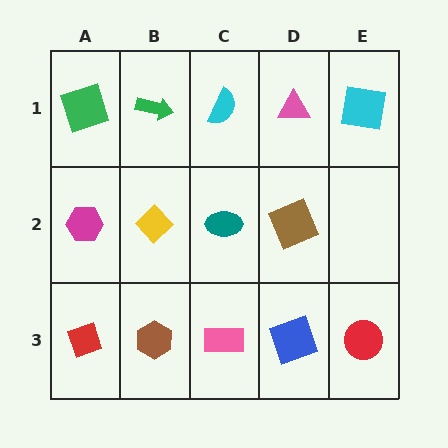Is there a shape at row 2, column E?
No, that cell is empty.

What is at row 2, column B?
A yellow diamond.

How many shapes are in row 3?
5 shapes.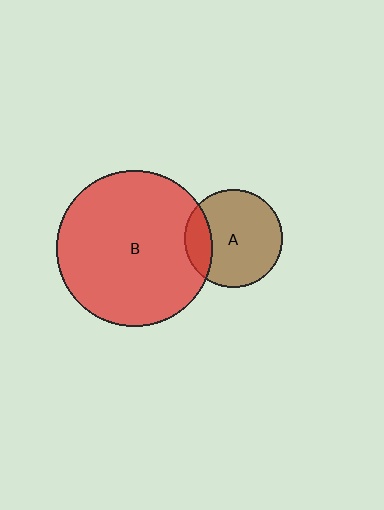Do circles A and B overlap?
Yes.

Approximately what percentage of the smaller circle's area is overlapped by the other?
Approximately 20%.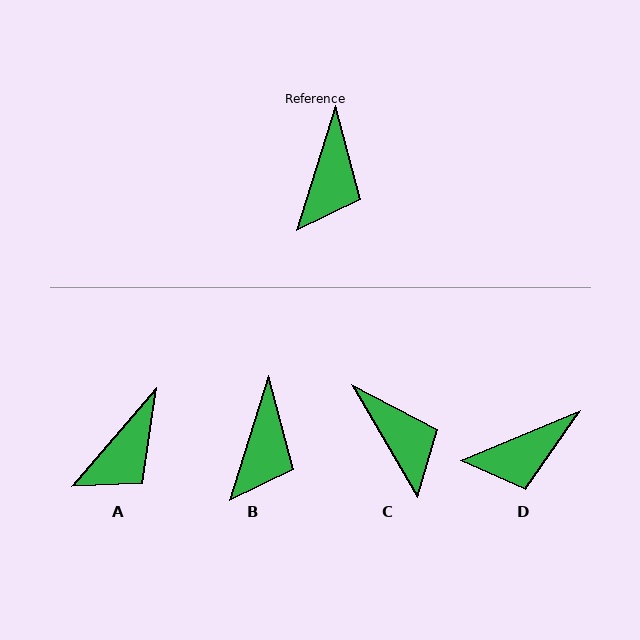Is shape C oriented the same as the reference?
No, it is off by about 47 degrees.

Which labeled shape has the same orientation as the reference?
B.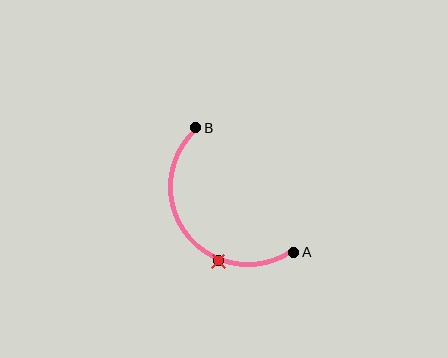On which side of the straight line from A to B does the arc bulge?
The arc bulges below and to the left of the straight line connecting A and B.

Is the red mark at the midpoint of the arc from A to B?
No. The red mark lies on the arc but is closer to endpoint A. The arc midpoint would be at the point on the curve equidistant along the arc from both A and B.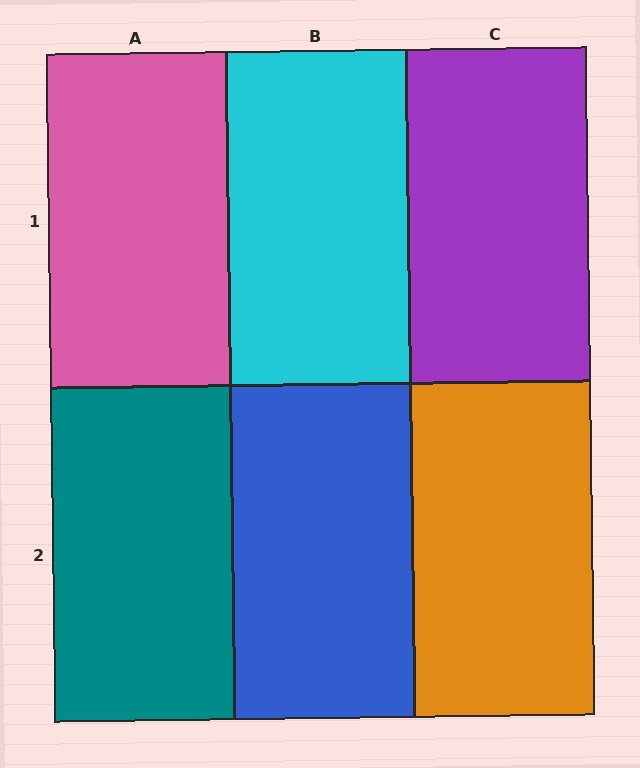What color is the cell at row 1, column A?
Pink.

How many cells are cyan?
1 cell is cyan.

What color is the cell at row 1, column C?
Purple.